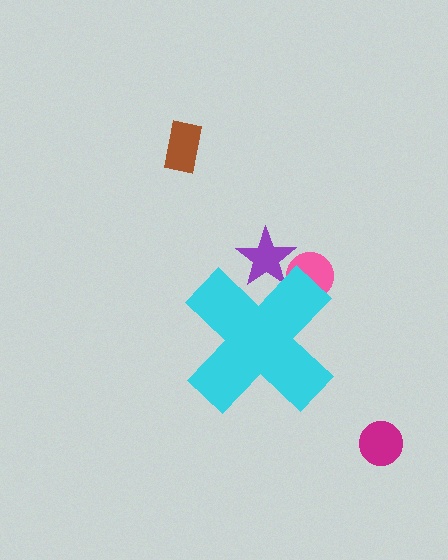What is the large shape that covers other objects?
A cyan cross.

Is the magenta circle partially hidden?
No, the magenta circle is fully visible.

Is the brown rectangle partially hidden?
No, the brown rectangle is fully visible.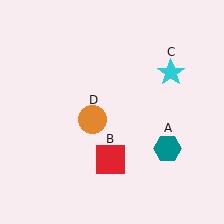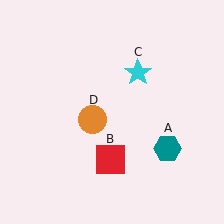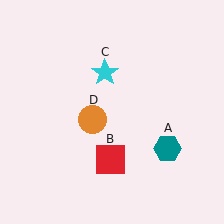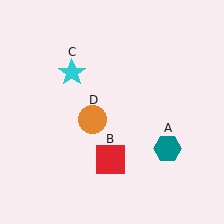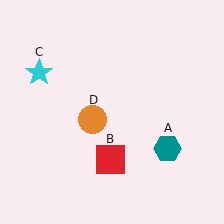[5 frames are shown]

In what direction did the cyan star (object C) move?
The cyan star (object C) moved left.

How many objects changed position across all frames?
1 object changed position: cyan star (object C).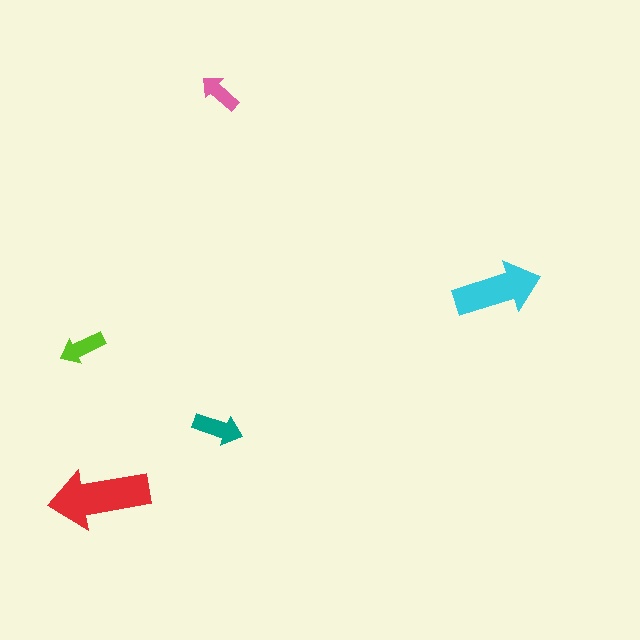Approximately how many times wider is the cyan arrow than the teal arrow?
About 2 times wider.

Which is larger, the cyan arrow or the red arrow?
The red one.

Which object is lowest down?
The red arrow is bottommost.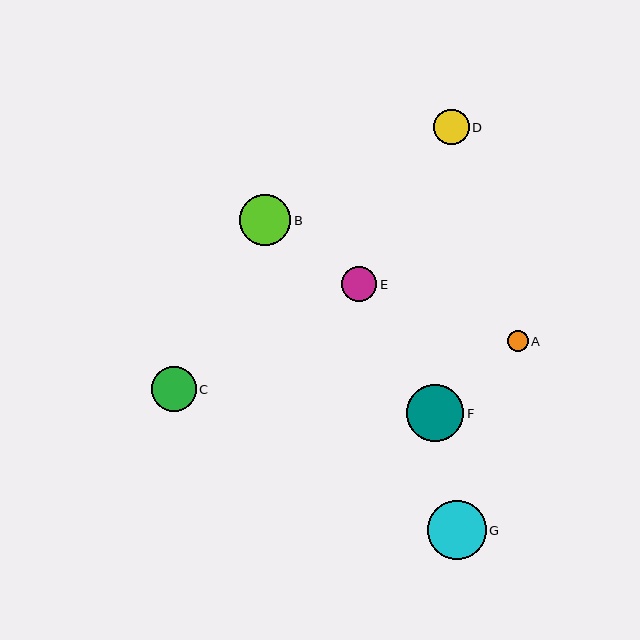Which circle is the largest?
Circle G is the largest with a size of approximately 59 pixels.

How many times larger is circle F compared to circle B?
Circle F is approximately 1.1 times the size of circle B.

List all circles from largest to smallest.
From largest to smallest: G, F, B, C, E, D, A.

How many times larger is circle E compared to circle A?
Circle E is approximately 1.8 times the size of circle A.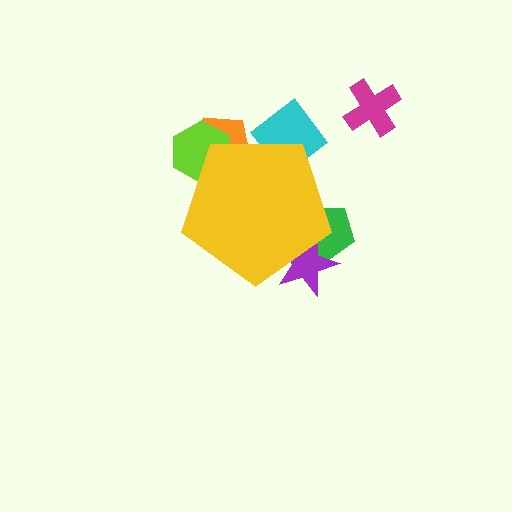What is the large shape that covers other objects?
A yellow pentagon.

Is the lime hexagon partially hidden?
Yes, the lime hexagon is partially hidden behind the yellow pentagon.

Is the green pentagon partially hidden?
Yes, the green pentagon is partially hidden behind the yellow pentagon.